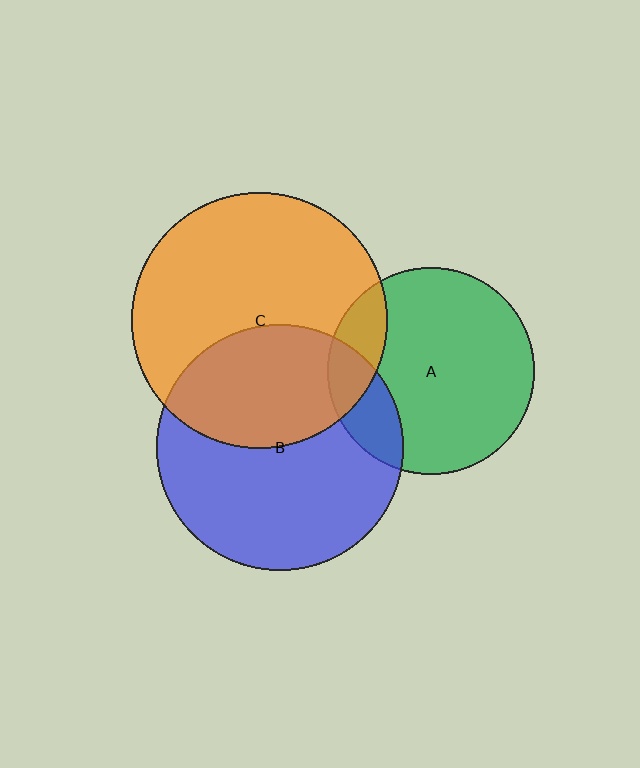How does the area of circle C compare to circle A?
Approximately 1.5 times.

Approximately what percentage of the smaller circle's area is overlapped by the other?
Approximately 15%.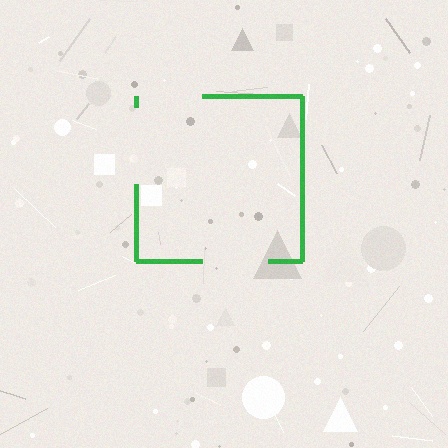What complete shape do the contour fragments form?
The contour fragments form a square.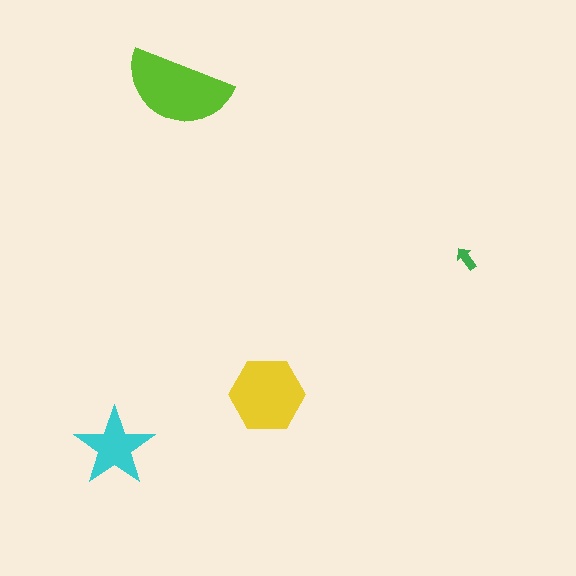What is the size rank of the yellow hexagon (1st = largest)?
2nd.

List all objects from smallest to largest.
The green arrow, the cyan star, the yellow hexagon, the lime semicircle.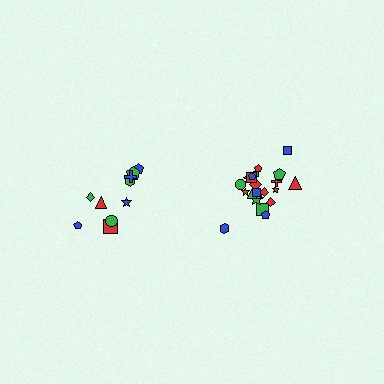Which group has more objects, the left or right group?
The right group.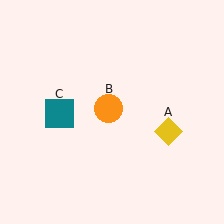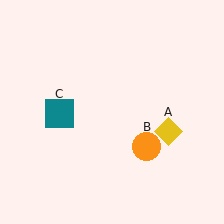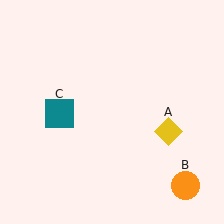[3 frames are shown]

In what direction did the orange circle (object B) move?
The orange circle (object B) moved down and to the right.